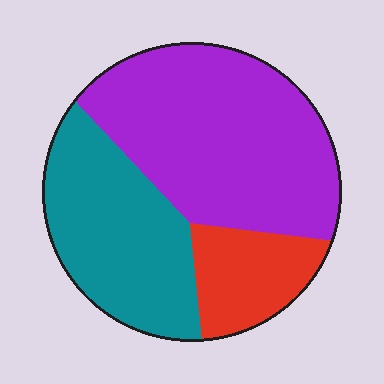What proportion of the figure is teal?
Teal takes up between a quarter and a half of the figure.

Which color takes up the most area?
Purple, at roughly 50%.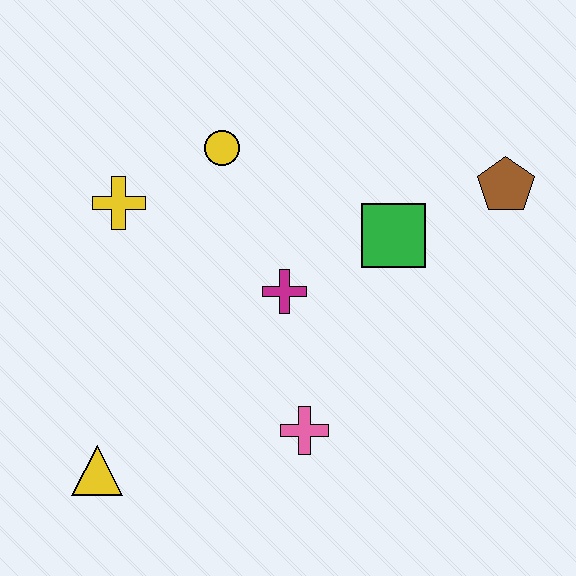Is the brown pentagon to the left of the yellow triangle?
No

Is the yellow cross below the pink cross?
No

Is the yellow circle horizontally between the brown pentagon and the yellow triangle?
Yes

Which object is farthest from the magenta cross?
The yellow triangle is farthest from the magenta cross.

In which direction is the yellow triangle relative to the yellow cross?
The yellow triangle is below the yellow cross.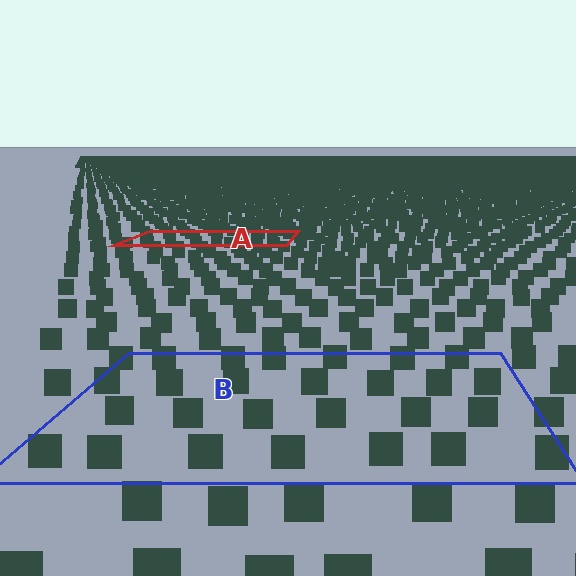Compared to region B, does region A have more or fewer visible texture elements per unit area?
Region A has more texture elements per unit area — they are packed more densely because it is farther away.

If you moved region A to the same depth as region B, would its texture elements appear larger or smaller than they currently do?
They would appear larger. At a closer depth, the same texture elements are projected at a bigger on-screen size.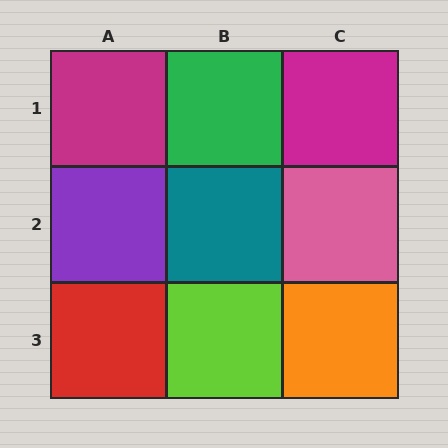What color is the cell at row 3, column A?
Red.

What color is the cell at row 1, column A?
Magenta.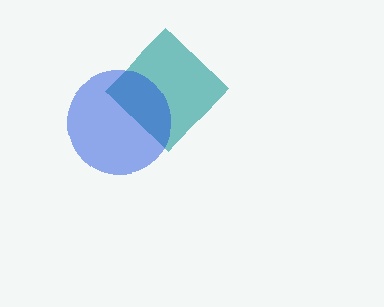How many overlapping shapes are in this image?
There are 2 overlapping shapes in the image.